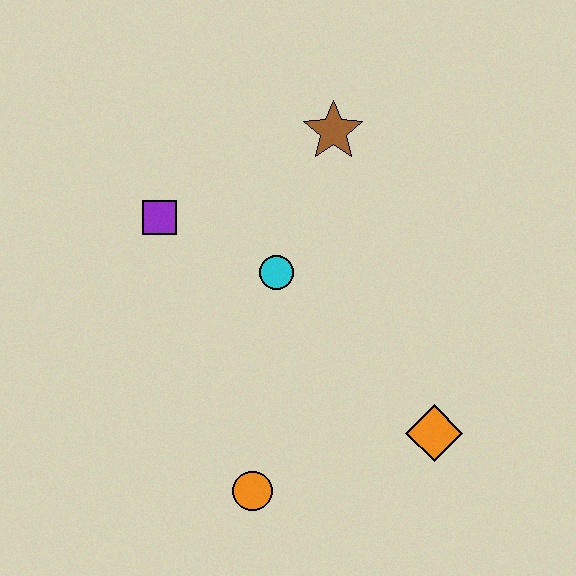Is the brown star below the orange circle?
No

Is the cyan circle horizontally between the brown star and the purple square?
Yes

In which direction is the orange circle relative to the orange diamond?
The orange circle is to the left of the orange diamond.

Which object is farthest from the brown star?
The orange circle is farthest from the brown star.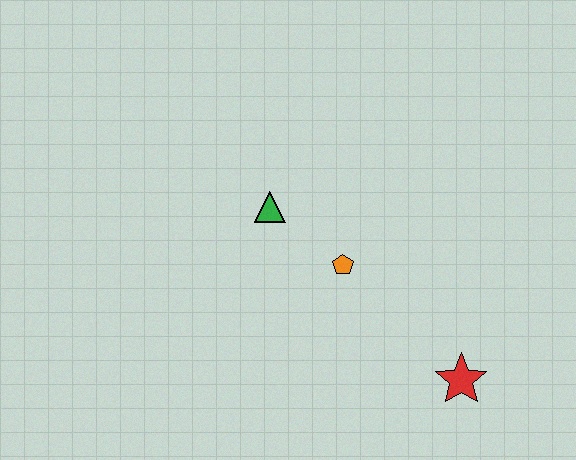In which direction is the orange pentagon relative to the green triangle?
The orange pentagon is to the right of the green triangle.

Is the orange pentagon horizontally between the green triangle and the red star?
Yes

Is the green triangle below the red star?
No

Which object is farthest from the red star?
The green triangle is farthest from the red star.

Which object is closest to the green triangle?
The orange pentagon is closest to the green triangle.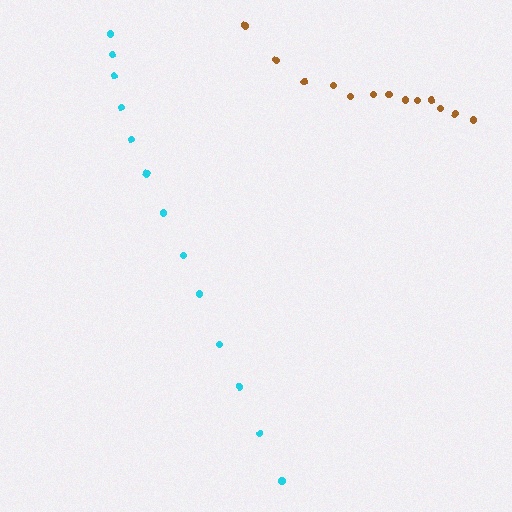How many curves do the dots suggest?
There are 2 distinct paths.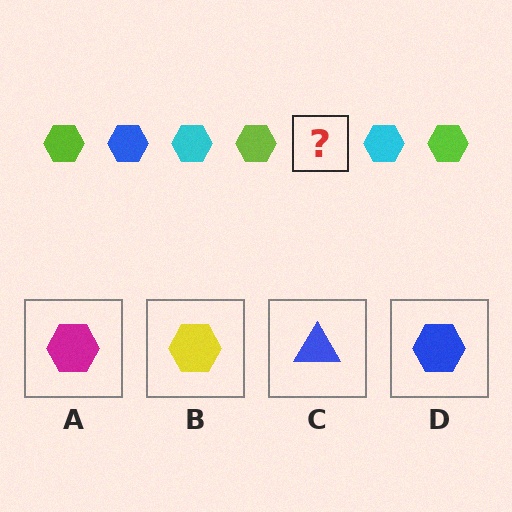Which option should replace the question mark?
Option D.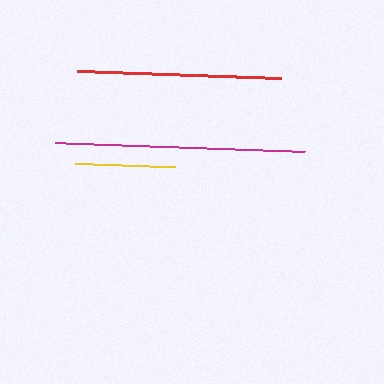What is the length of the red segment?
The red segment is approximately 204 pixels long.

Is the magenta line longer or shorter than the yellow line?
The magenta line is longer than the yellow line.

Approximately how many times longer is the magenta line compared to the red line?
The magenta line is approximately 1.2 times the length of the red line.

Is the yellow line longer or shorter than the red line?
The red line is longer than the yellow line.